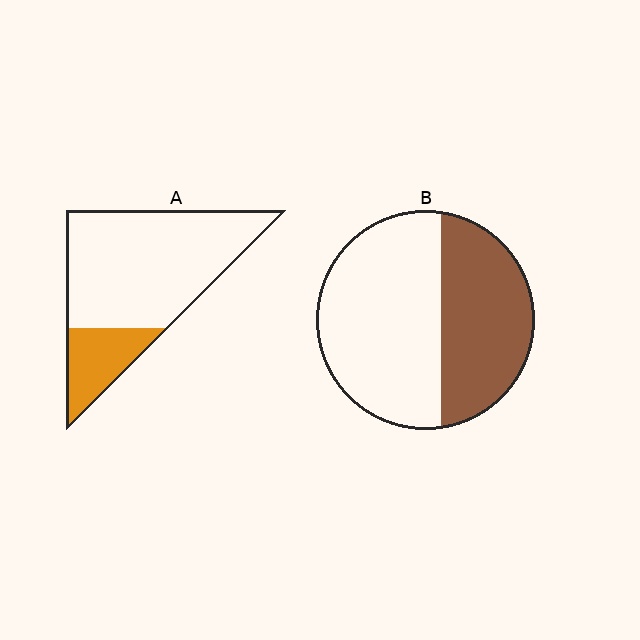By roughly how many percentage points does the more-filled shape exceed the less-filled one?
By roughly 20 percentage points (B over A).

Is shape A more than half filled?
No.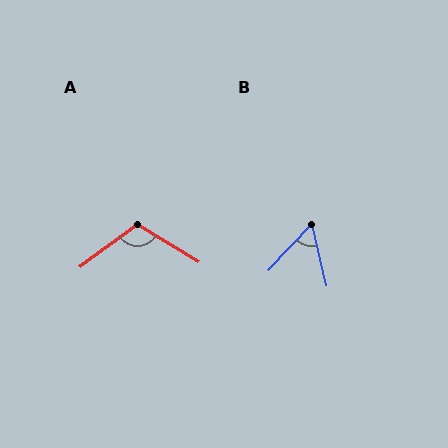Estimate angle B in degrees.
Approximately 56 degrees.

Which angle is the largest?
A, at approximately 112 degrees.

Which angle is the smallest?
B, at approximately 56 degrees.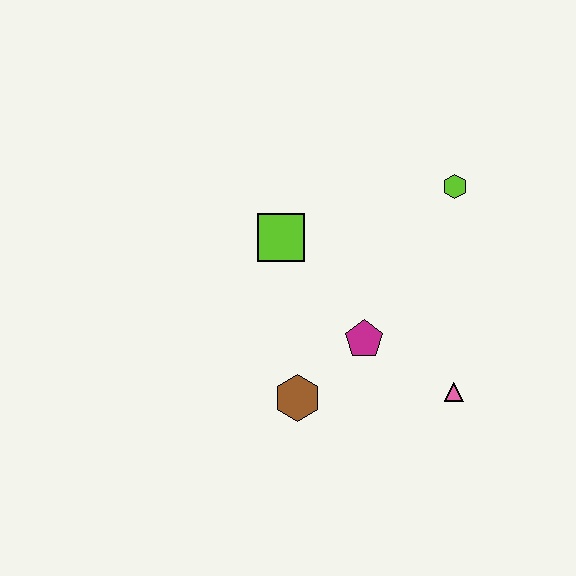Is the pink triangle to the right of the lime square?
Yes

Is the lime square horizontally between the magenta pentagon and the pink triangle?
No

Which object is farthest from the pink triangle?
The lime square is farthest from the pink triangle.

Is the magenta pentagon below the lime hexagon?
Yes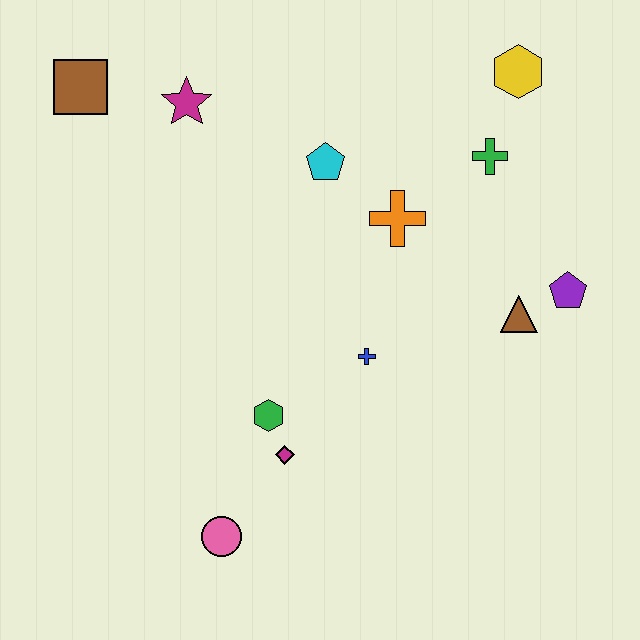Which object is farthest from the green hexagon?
The yellow hexagon is farthest from the green hexagon.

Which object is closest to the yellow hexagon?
The green cross is closest to the yellow hexagon.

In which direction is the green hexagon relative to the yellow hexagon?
The green hexagon is below the yellow hexagon.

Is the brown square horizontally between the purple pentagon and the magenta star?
No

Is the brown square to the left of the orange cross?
Yes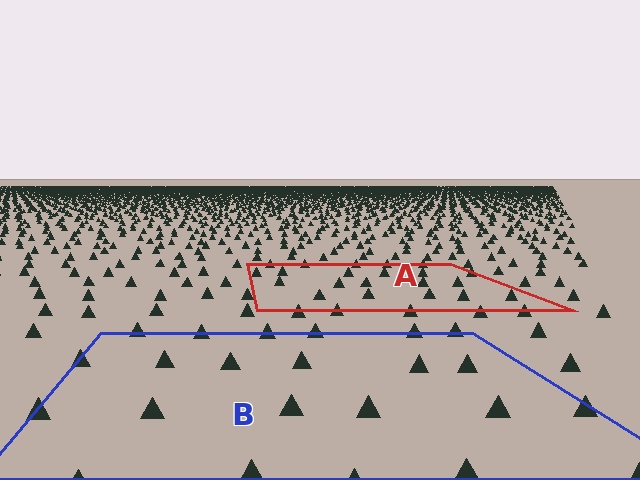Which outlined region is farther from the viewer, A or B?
Region A is farther from the viewer — the texture elements inside it appear smaller and more densely packed.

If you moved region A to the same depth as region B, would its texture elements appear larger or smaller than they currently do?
They would appear larger. At a closer depth, the same texture elements are projected at a bigger on-screen size.